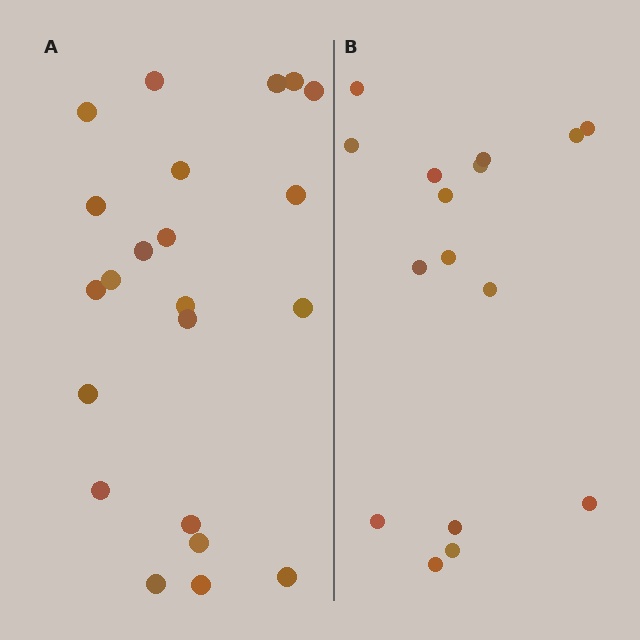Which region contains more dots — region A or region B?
Region A (the left region) has more dots.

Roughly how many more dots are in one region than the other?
Region A has about 6 more dots than region B.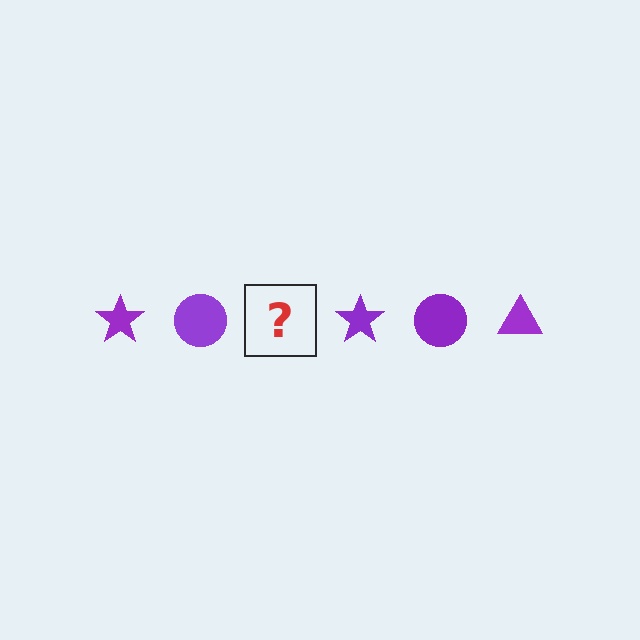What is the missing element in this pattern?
The missing element is a purple triangle.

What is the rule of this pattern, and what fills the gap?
The rule is that the pattern cycles through star, circle, triangle shapes in purple. The gap should be filled with a purple triangle.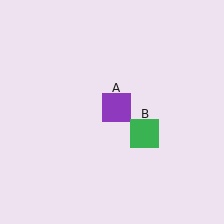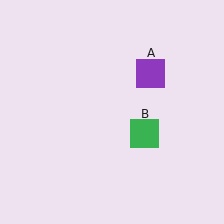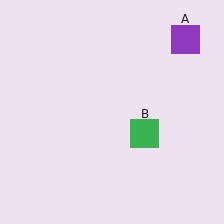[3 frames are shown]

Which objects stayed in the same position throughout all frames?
Green square (object B) remained stationary.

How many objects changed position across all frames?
1 object changed position: purple square (object A).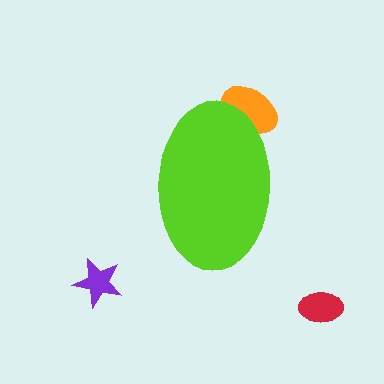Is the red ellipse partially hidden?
No, the red ellipse is fully visible.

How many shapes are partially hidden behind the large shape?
1 shape is partially hidden.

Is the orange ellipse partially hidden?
Yes, the orange ellipse is partially hidden behind the lime ellipse.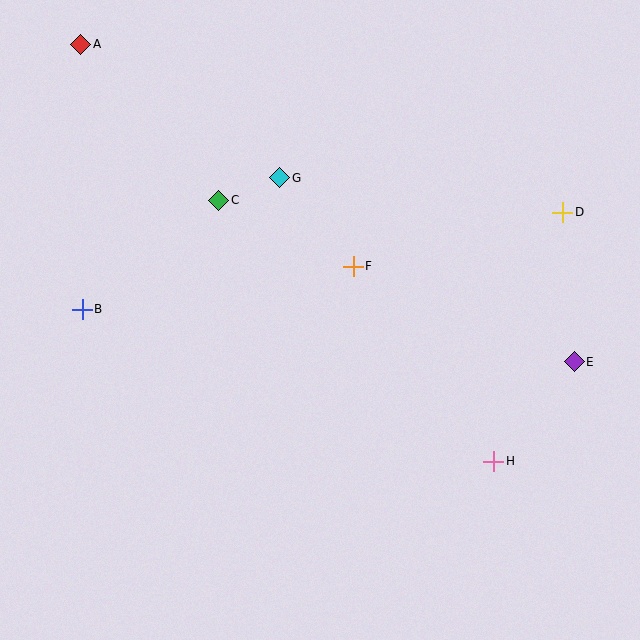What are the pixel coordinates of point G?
Point G is at (280, 178).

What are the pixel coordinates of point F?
Point F is at (353, 266).